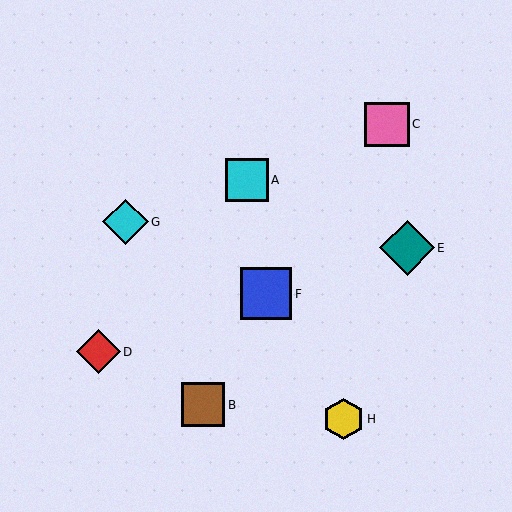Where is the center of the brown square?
The center of the brown square is at (203, 405).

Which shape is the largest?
The teal diamond (labeled E) is the largest.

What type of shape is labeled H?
Shape H is a yellow hexagon.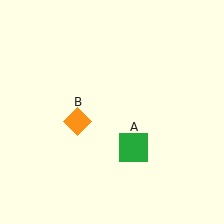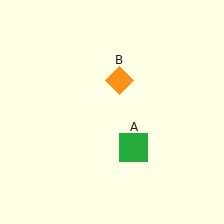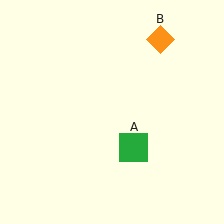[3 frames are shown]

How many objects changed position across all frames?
1 object changed position: orange diamond (object B).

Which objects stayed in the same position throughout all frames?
Green square (object A) remained stationary.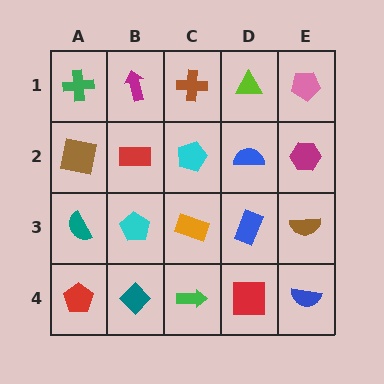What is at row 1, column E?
A pink pentagon.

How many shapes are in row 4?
5 shapes.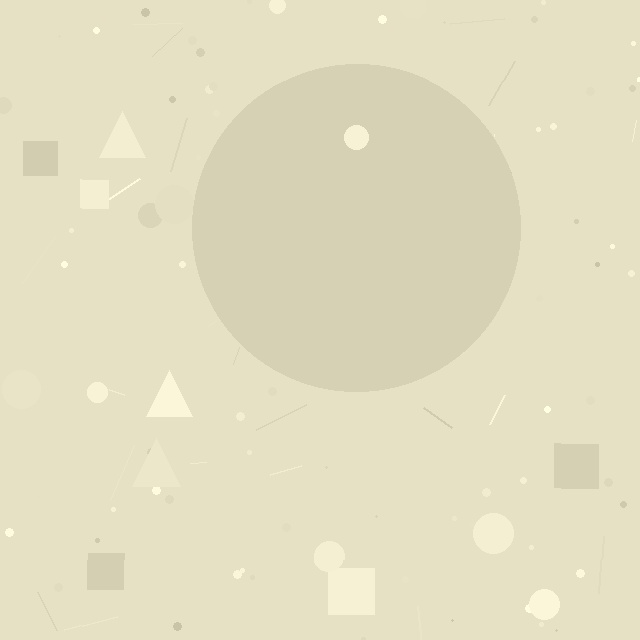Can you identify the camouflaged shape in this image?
The camouflaged shape is a circle.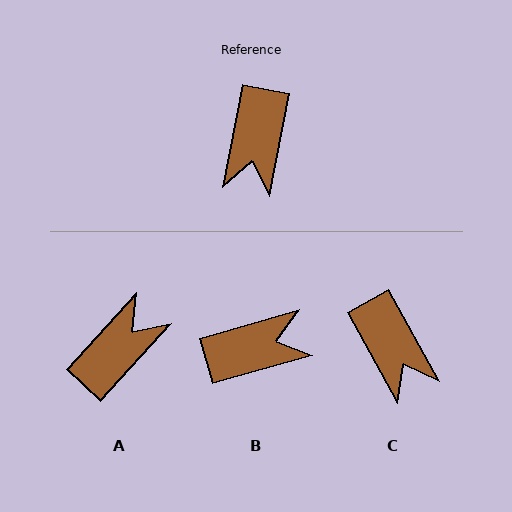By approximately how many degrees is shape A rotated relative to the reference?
Approximately 149 degrees counter-clockwise.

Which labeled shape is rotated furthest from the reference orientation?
A, about 149 degrees away.